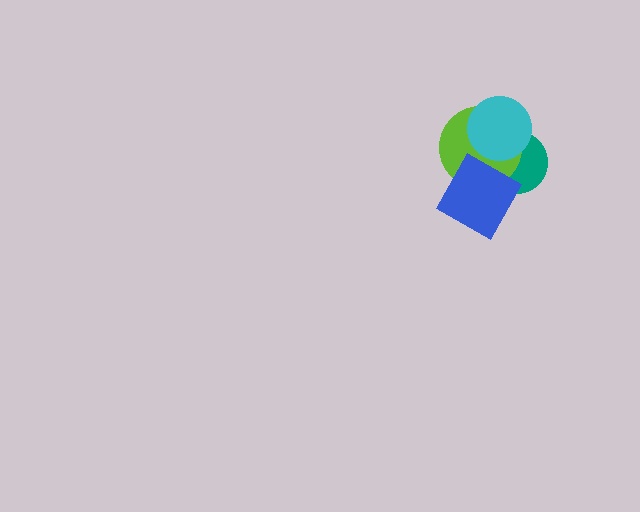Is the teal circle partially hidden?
Yes, it is partially covered by another shape.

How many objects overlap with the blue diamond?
2 objects overlap with the blue diamond.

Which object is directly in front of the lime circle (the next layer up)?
The blue diamond is directly in front of the lime circle.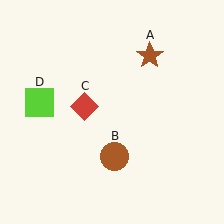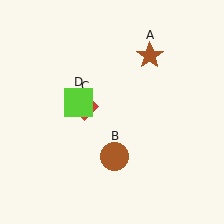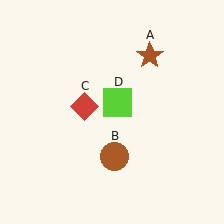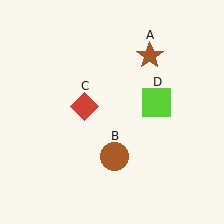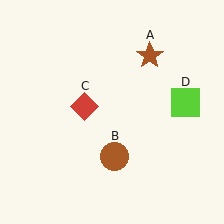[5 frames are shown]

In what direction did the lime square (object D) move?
The lime square (object D) moved right.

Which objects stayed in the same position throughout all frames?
Brown star (object A) and brown circle (object B) and red diamond (object C) remained stationary.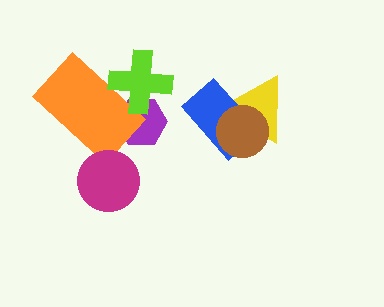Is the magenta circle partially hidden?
No, no other shape covers it.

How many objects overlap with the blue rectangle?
2 objects overlap with the blue rectangle.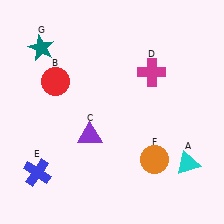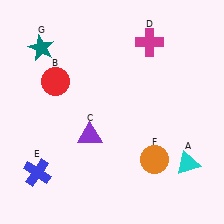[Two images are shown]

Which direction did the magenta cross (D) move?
The magenta cross (D) moved up.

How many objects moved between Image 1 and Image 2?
1 object moved between the two images.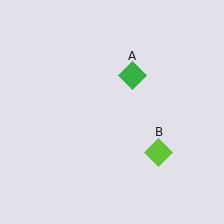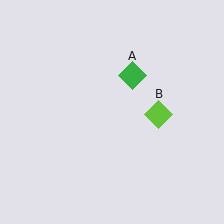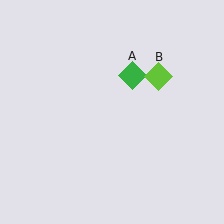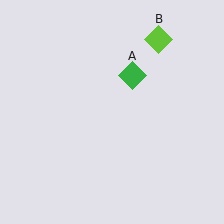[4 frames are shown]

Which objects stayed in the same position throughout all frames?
Green diamond (object A) remained stationary.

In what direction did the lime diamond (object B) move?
The lime diamond (object B) moved up.